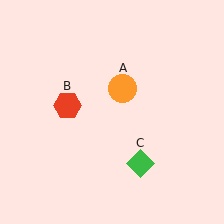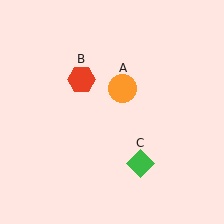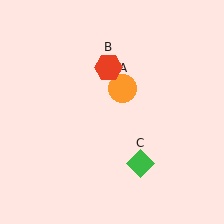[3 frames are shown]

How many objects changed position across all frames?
1 object changed position: red hexagon (object B).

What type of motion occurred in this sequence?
The red hexagon (object B) rotated clockwise around the center of the scene.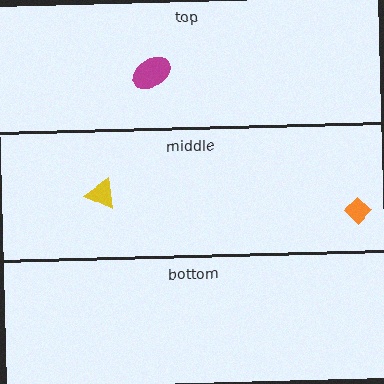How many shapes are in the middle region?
2.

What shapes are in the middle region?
The yellow triangle, the orange diamond.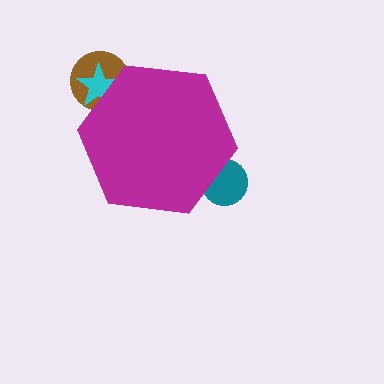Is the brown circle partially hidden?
Yes, the brown circle is partially hidden behind the magenta hexagon.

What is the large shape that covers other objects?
A magenta hexagon.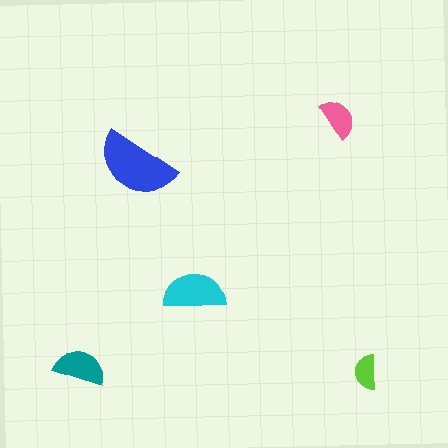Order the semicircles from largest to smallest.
the blue one, the cyan one, the teal one, the pink one, the lime one.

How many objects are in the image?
There are 5 objects in the image.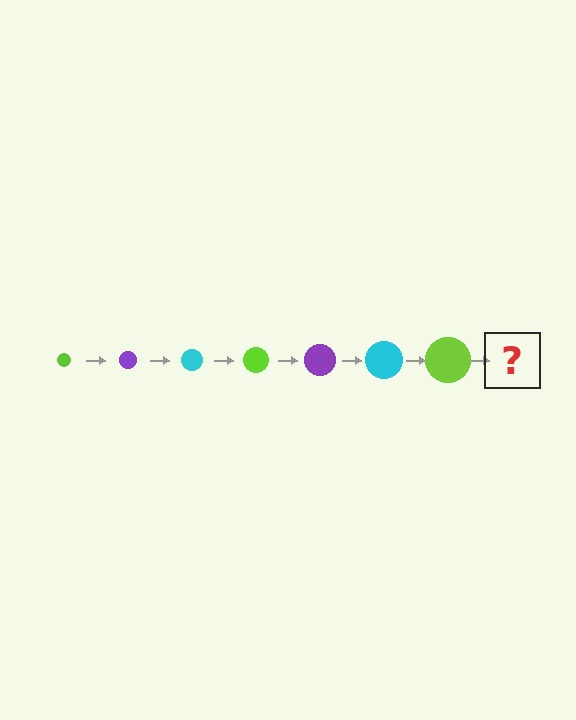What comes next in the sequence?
The next element should be a purple circle, larger than the previous one.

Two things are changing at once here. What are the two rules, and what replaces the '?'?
The two rules are that the circle grows larger each step and the color cycles through lime, purple, and cyan. The '?' should be a purple circle, larger than the previous one.